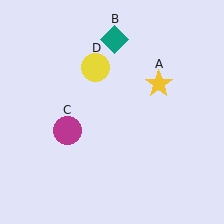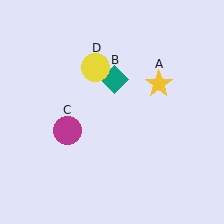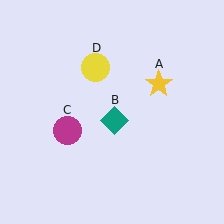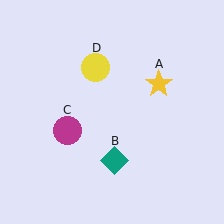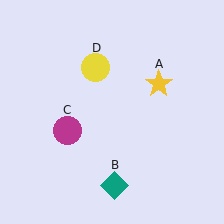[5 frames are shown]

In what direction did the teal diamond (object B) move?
The teal diamond (object B) moved down.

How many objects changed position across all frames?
1 object changed position: teal diamond (object B).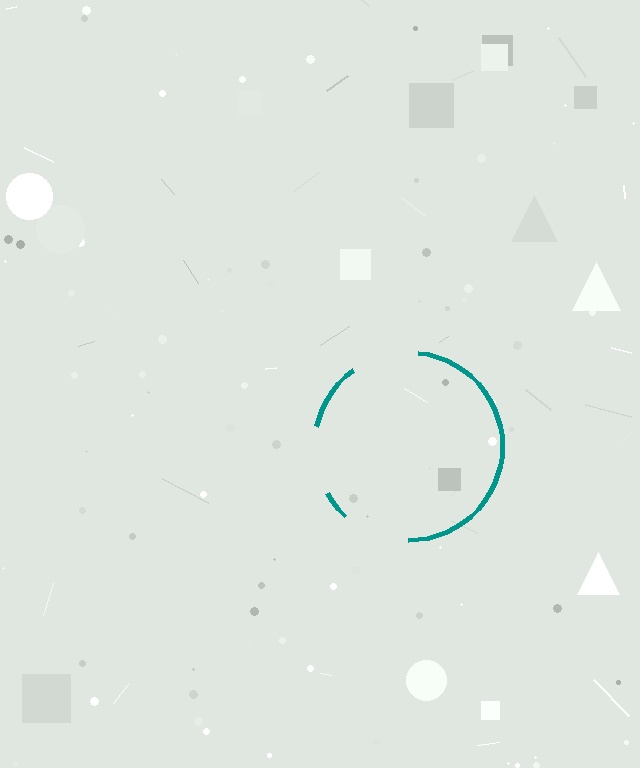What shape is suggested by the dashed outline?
The dashed outline suggests a circle.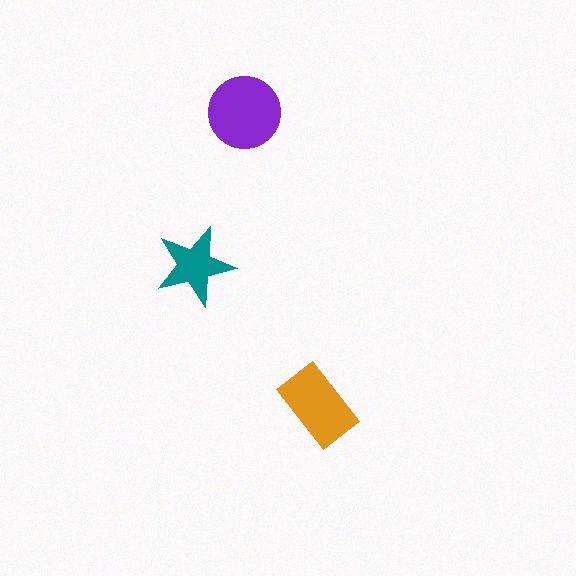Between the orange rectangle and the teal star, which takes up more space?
The orange rectangle.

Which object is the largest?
The purple circle.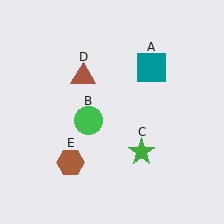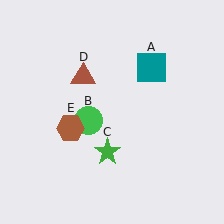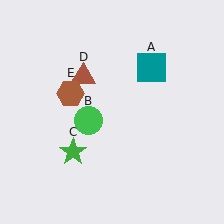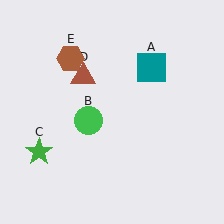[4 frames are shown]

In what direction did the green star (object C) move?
The green star (object C) moved left.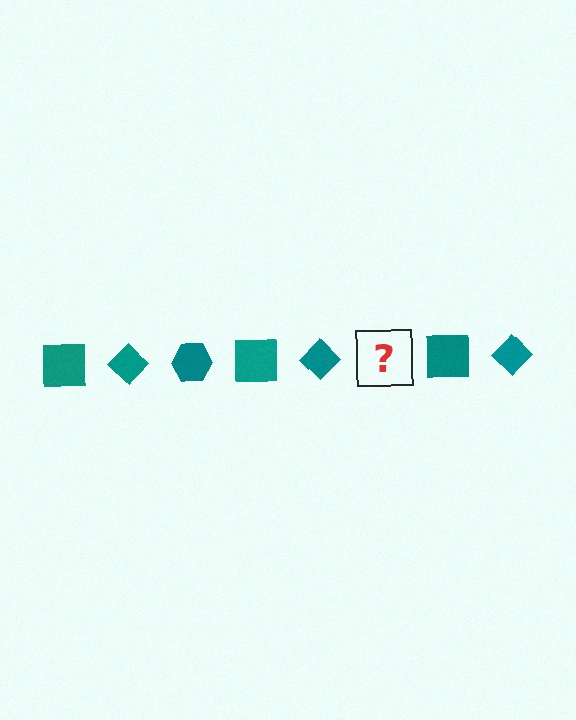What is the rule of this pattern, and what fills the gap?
The rule is that the pattern cycles through square, diamond, hexagon shapes in teal. The gap should be filled with a teal hexagon.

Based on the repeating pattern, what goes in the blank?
The blank should be a teal hexagon.